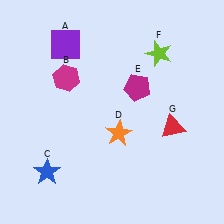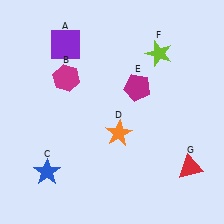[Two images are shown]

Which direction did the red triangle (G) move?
The red triangle (G) moved down.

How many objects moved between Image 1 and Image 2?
1 object moved between the two images.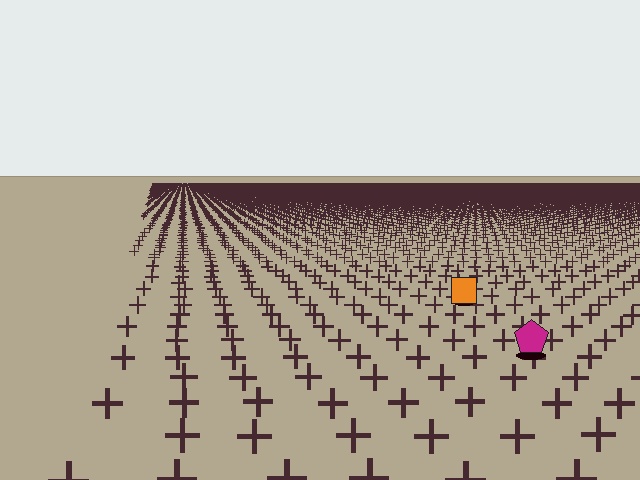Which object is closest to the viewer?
The magenta pentagon is closest. The texture marks near it are larger and more spread out.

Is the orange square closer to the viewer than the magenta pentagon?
No. The magenta pentagon is closer — you can tell from the texture gradient: the ground texture is coarser near it.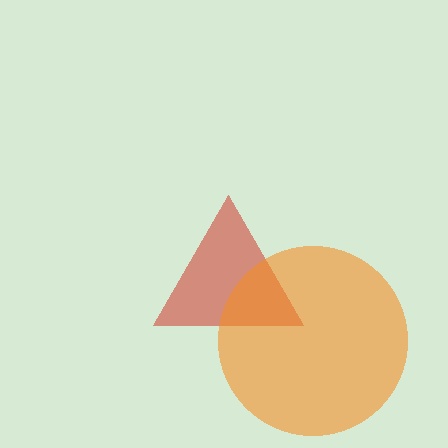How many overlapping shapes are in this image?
There are 2 overlapping shapes in the image.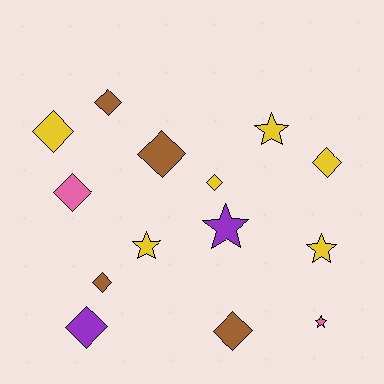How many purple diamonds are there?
There is 1 purple diamond.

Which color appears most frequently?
Yellow, with 6 objects.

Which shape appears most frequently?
Diamond, with 9 objects.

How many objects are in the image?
There are 14 objects.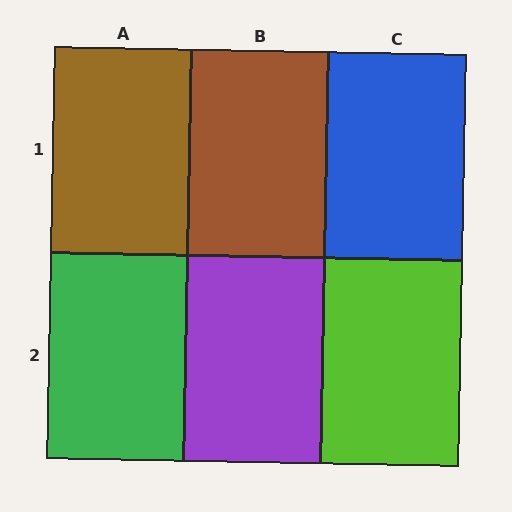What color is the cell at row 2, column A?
Green.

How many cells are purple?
1 cell is purple.